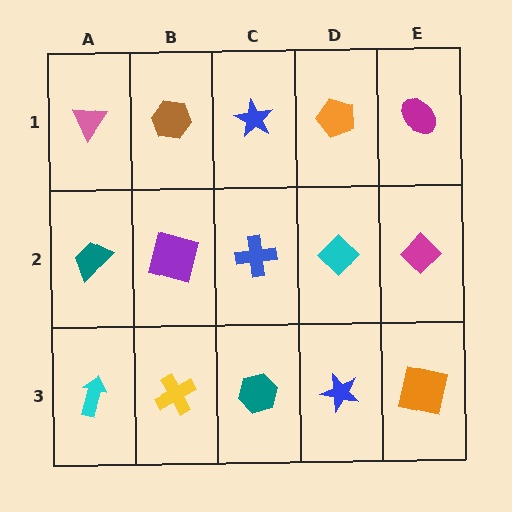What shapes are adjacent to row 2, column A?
A pink triangle (row 1, column A), a cyan arrow (row 3, column A), a purple square (row 2, column B).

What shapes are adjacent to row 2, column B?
A brown hexagon (row 1, column B), a yellow cross (row 3, column B), a teal trapezoid (row 2, column A), a blue cross (row 2, column C).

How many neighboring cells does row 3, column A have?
2.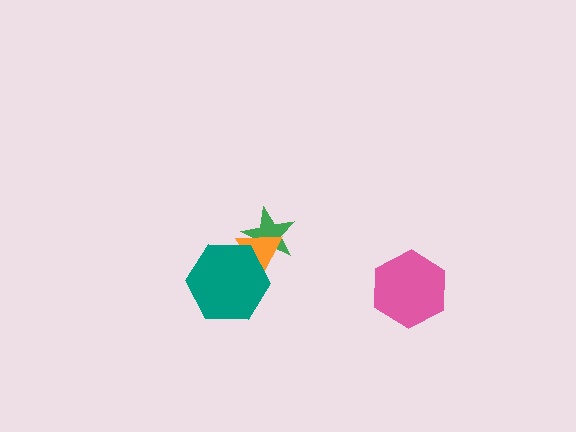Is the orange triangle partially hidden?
Yes, it is partially covered by another shape.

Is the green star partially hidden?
Yes, it is partially covered by another shape.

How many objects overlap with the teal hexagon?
2 objects overlap with the teal hexagon.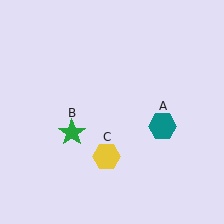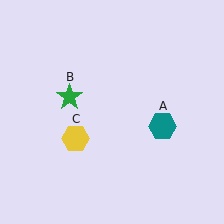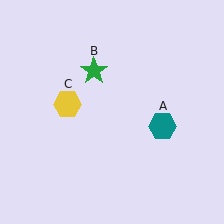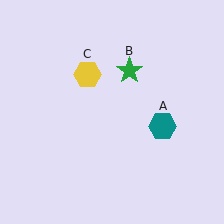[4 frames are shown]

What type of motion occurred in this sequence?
The green star (object B), yellow hexagon (object C) rotated clockwise around the center of the scene.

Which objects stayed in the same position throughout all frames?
Teal hexagon (object A) remained stationary.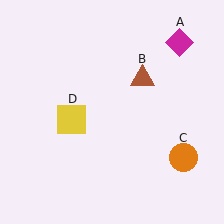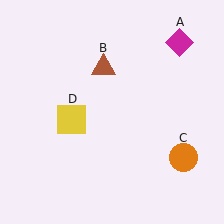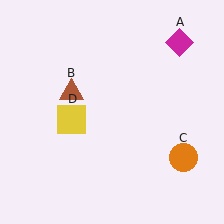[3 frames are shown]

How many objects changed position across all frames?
1 object changed position: brown triangle (object B).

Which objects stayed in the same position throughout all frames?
Magenta diamond (object A) and orange circle (object C) and yellow square (object D) remained stationary.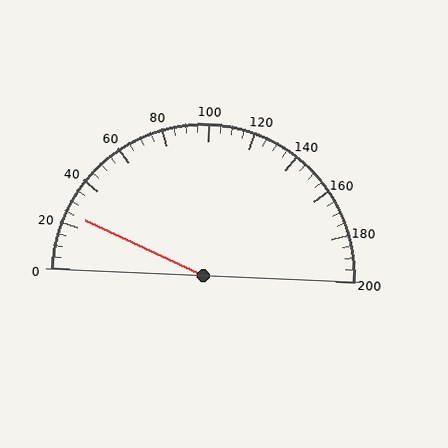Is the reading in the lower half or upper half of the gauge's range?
The reading is in the lower half of the range (0 to 200).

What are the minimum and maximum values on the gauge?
The gauge ranges from 0 to 200.